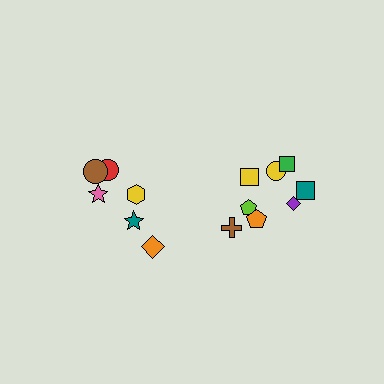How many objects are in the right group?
There are 8 objects.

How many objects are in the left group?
There are 6 objects.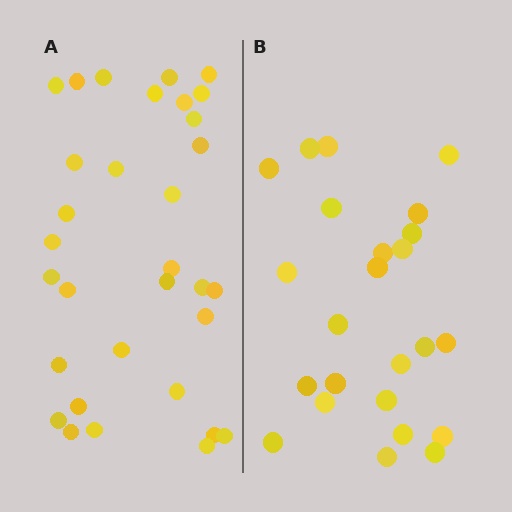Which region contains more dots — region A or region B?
Region A (the left region) has more dots.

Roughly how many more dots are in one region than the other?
Region A has roughly 8 or so more dots than region B.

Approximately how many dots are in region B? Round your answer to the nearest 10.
About 20 dots. (The exact count is 24, which rounds to 20.)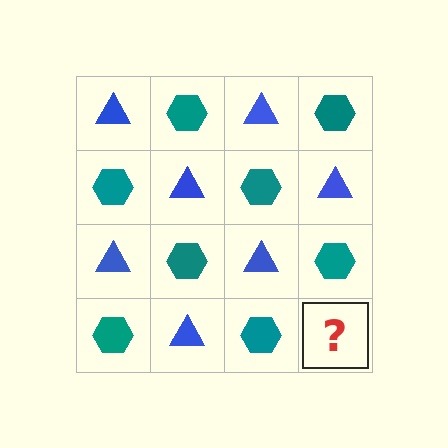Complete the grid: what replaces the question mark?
The question mark should be replaced with a blue triangle.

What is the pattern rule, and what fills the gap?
The rule is that it alternates blue triangle and teal hexagon in a checkerboard pattern. The gap should be filled with a blue triangle.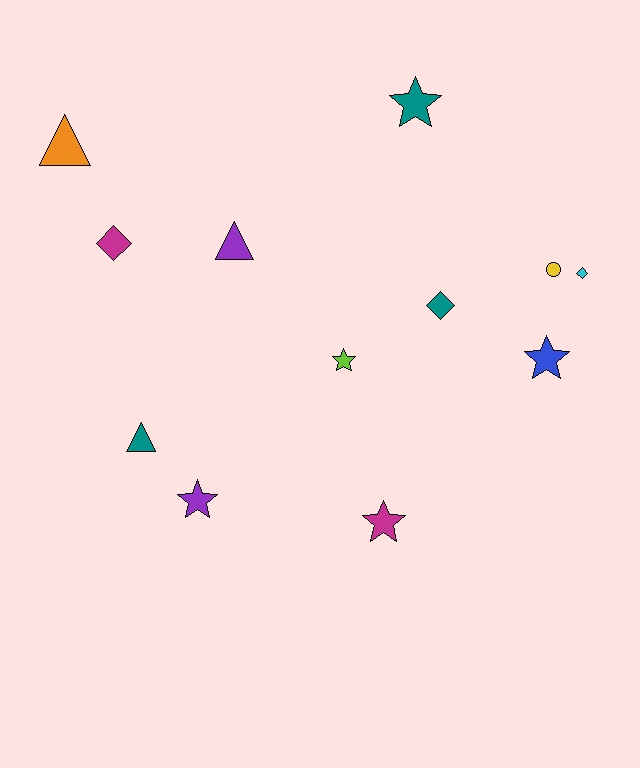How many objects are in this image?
There are 12 objects.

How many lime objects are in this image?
There is 1 lime object.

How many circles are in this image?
There is 1 circle.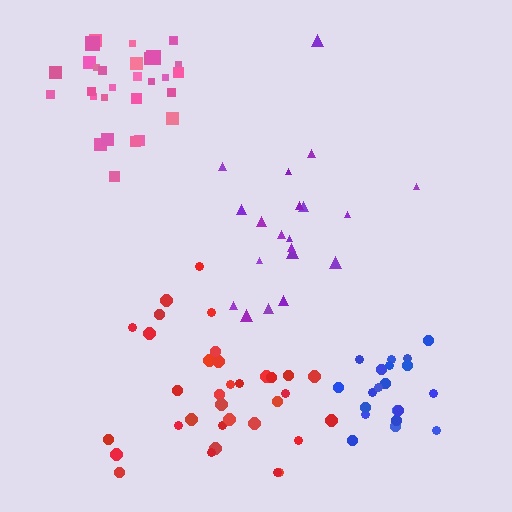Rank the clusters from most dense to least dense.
blue, pink, red, purple.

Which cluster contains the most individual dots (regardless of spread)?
Red (34).